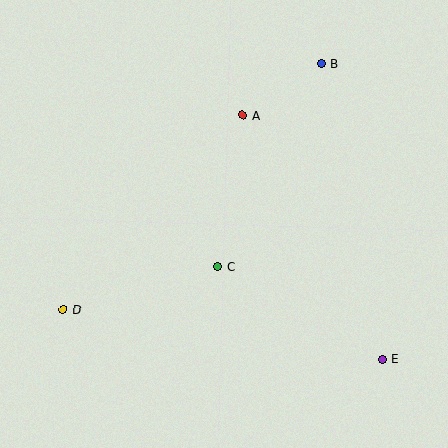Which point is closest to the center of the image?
Point C at (218, 266) is closest to the center.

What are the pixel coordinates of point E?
Point E is at (382, 359).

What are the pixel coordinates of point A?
Point A is at (243, 115).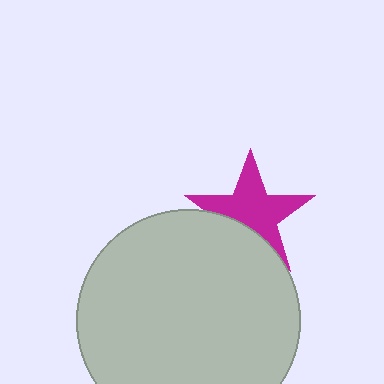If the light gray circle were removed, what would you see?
You would see the complete magenta star.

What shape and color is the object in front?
The object in front is a light gray circle.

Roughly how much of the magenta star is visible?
Most of it is visible (roughly 69%).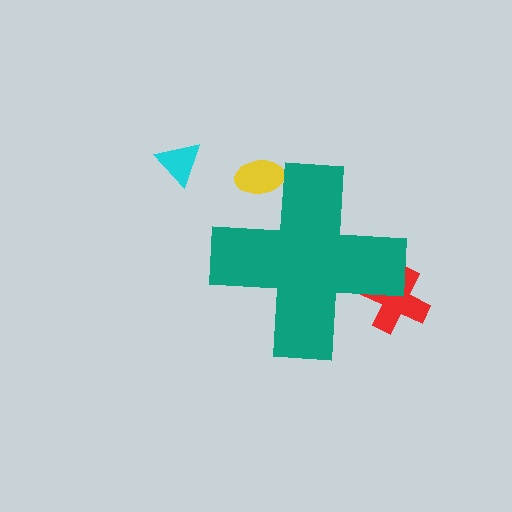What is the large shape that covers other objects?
A teal cross.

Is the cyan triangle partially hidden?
No, the cyan triangle is fully visible.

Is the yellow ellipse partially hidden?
Yes, the yellow ellipse is partially hidden behind the teal cross.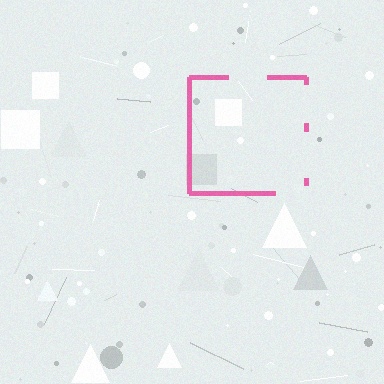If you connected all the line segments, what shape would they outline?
They would outline a square.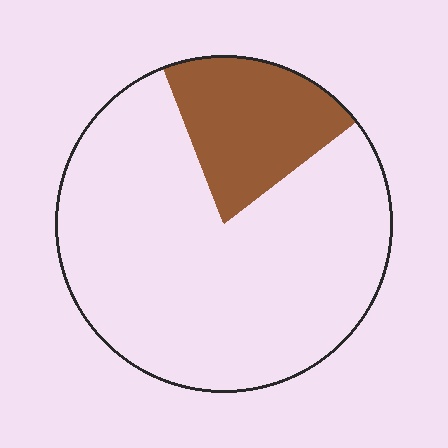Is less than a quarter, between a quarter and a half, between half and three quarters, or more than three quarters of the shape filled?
Less than a quarter.